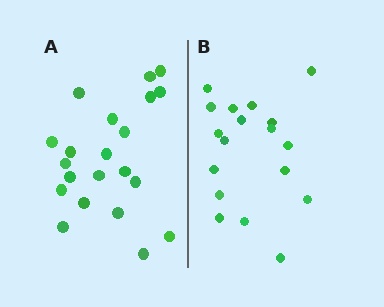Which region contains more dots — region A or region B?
Region A (the left region) has more dots.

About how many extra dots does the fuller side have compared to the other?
Region A has just a few more — roughly 2 or 3 more dots than region B.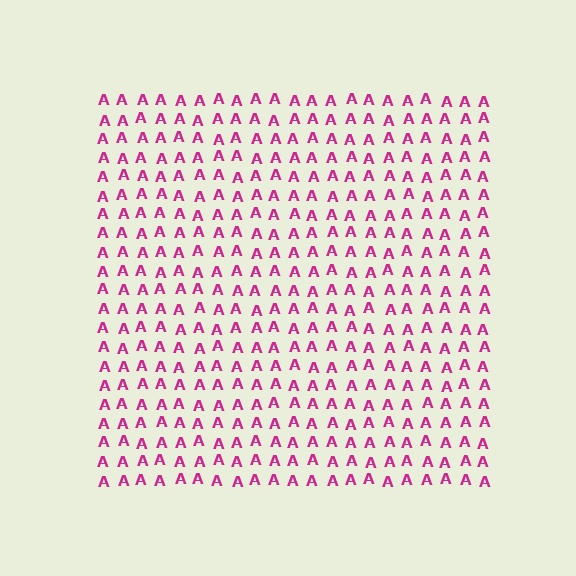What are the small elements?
The small elements are letter A's.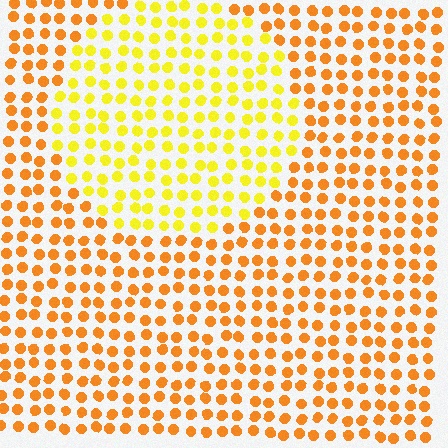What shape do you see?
I see a circle.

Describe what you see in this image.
The image is filled with small orange elements in a uniform arrangement. A circle-shaped region is visible where the elements are tinted to a slightly different hue, forming a subtle color boundary.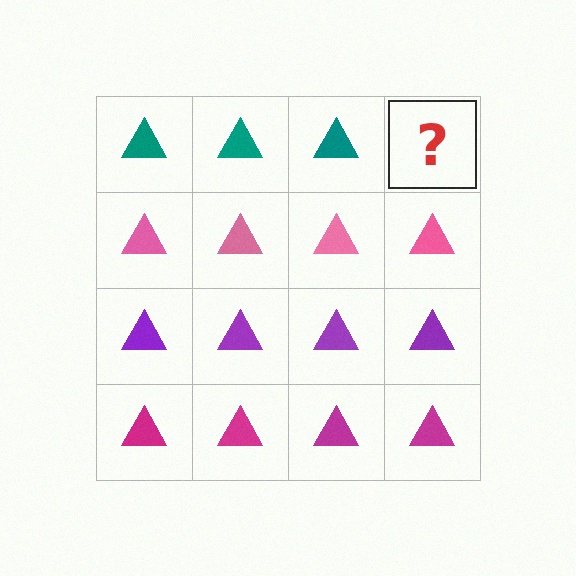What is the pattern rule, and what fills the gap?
The rule is that each row has a consistent color. The gap should be filled with a teal triangle.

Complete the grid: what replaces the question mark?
The question mark should be replaced with a teal triangle.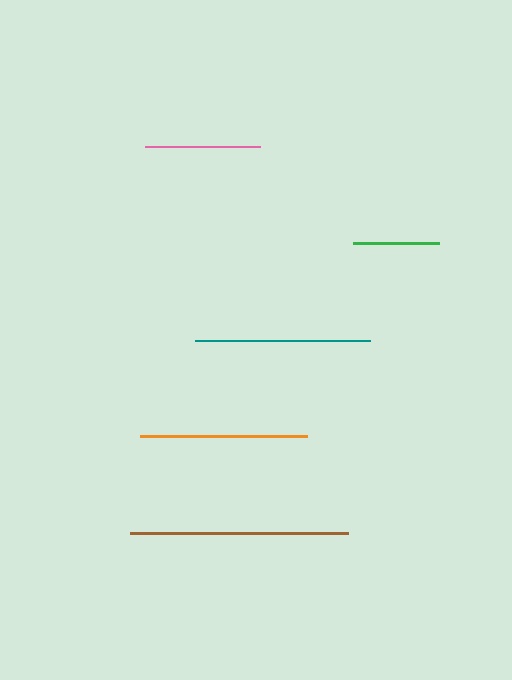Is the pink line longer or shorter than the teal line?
The teal line is longer than the pink line.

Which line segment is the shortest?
The green line is the shortest at approximately 86 pixels.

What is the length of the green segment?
The green segment is approximately 86 pixels long.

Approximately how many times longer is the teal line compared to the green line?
The teal line is approximately 2.0 times the length of the green line.